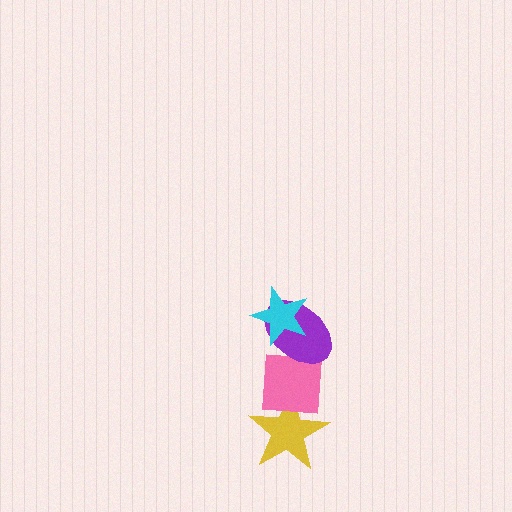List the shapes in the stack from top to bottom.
From top to bottom: the cyan star, the purple ellipse, the pink square, the yellow star.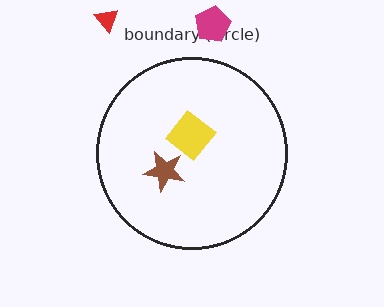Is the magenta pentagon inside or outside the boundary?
Outside.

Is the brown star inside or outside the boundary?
Inside.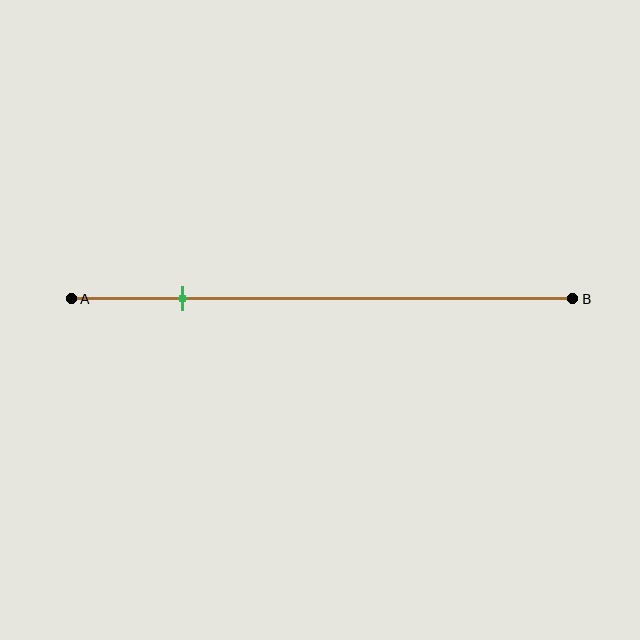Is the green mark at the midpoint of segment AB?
No, the mark is at about 20% from A, not at the 50% midpoint.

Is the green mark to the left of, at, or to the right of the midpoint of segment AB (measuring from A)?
The green mark is to the left of the midpoint of segment AB.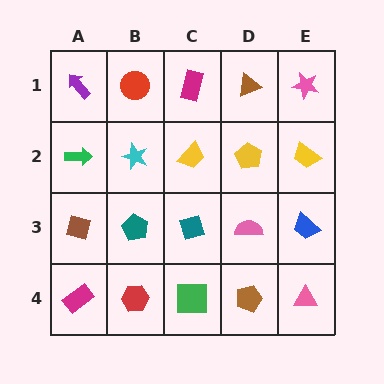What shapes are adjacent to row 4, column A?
A brown diamond (row 3, column A), a red hexagon (row 4, column B).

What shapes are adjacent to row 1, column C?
A yellow trapezoid (row 2, column C), a red circle (row 1, column B), a brown triangle (row 1, column D).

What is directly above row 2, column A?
A purple arrow.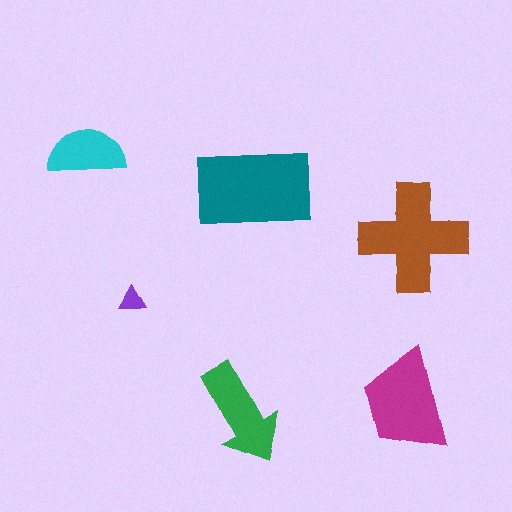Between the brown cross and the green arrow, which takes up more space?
The brown cross.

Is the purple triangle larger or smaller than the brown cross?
Smaller.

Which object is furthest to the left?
The cyan semicircle is leftmost.